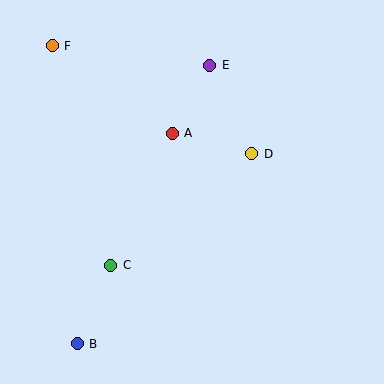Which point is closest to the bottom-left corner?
Point B is closest to the bottom-left corner.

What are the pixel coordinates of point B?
Point B is at (77, 344).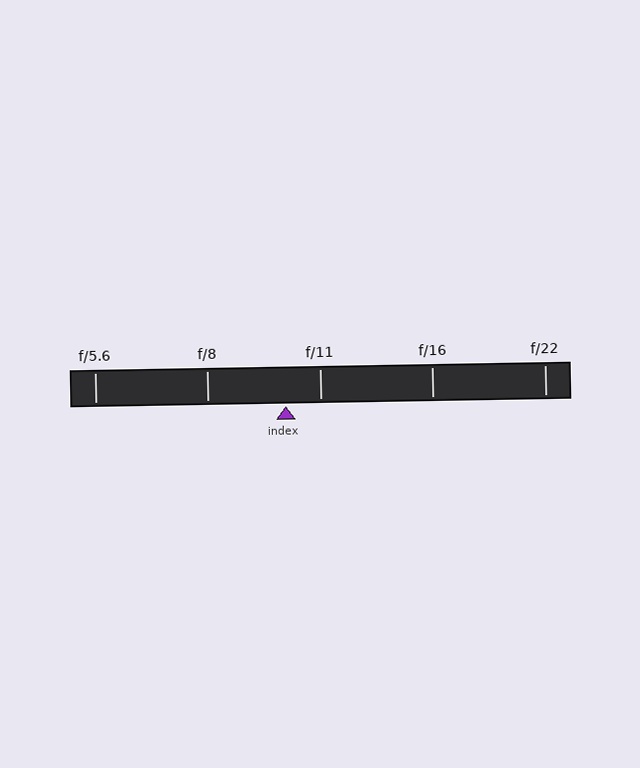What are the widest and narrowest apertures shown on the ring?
The widest aperture shown is f/5.6 and the narrowest is f/22.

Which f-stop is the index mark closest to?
The index mark is closest to f/11.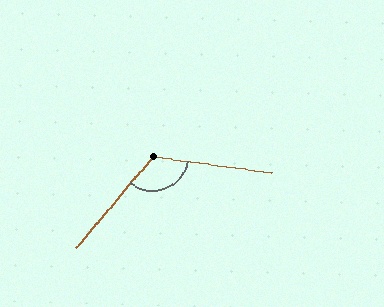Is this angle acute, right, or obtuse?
It is obtuse.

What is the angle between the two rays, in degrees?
Approximately 122 degrees.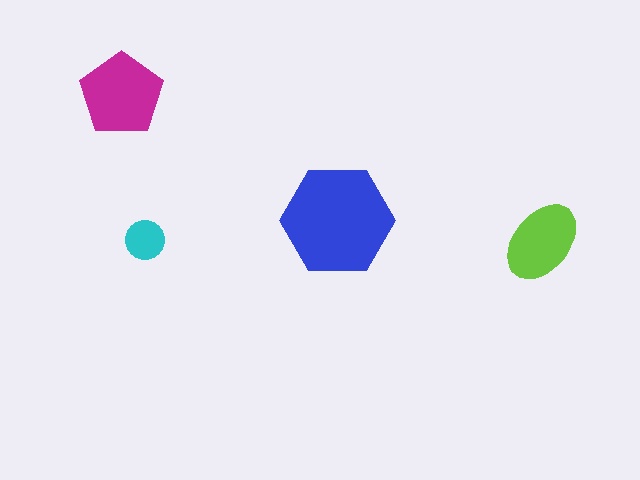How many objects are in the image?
There are 4 objects in the image.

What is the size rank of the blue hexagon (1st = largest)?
1st.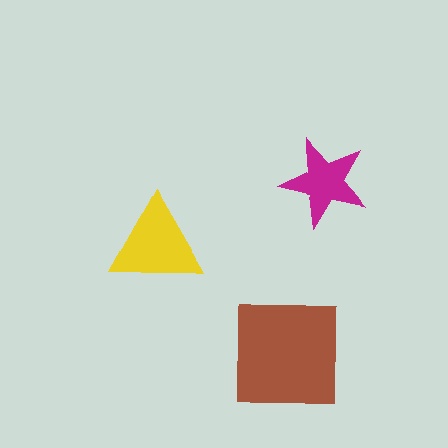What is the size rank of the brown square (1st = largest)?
1st.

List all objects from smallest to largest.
The magenta star, the yellow triangle, the brown square.